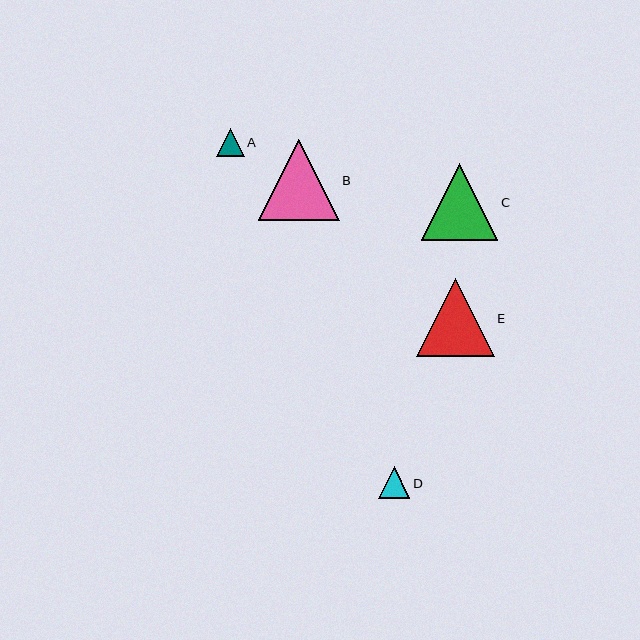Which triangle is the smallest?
Triangle A is the smallest with a size of approximately 28 pixels.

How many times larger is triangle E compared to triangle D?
Triangle E is approximately 2.5 times the size of triangle D.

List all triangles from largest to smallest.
From largest to smallest: B, E, C, D, A.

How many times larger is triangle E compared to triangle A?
Triangle E is approximately 2.8 times the size of triangle A.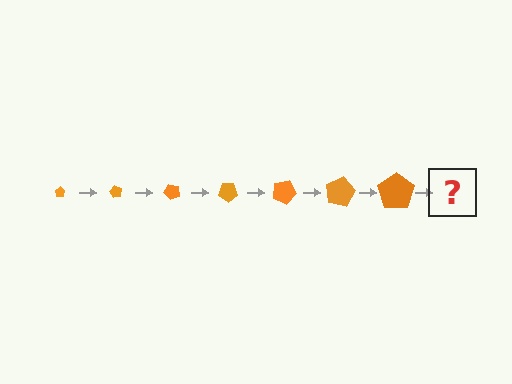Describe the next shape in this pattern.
It should be a pentagon, larger than the previous one and rotated 420 degrees from the start.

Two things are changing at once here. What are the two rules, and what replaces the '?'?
The two rules are that the pentagon grows larger each step and it rotates 60 degrees each step. The '?' should be a pentagon, larger than the previous one and rotated 420 degrees from the start.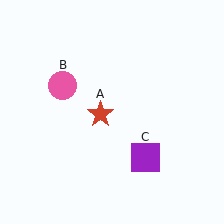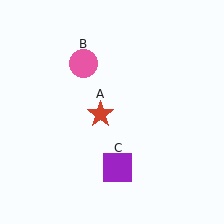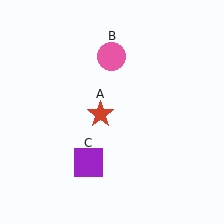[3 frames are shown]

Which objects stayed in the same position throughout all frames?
Red star (object A) remained stationary.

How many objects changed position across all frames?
2 objects changed position: pink circle (object B), purple square (object C).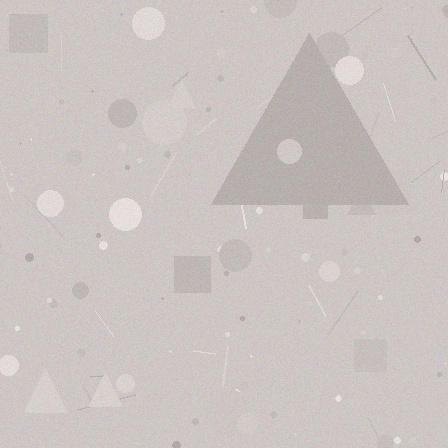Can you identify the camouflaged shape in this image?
The camouflaged shape is a triangle.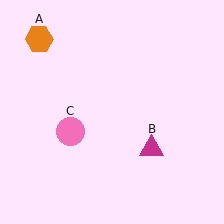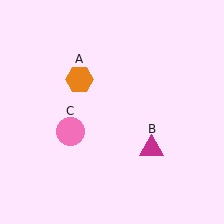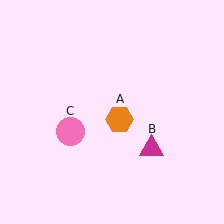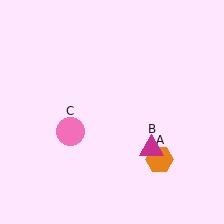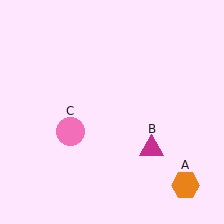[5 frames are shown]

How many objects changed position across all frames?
1 object changed position: orange hexagon (object A).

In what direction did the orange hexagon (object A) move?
The orange hexagon (object A) moved down and to the right.